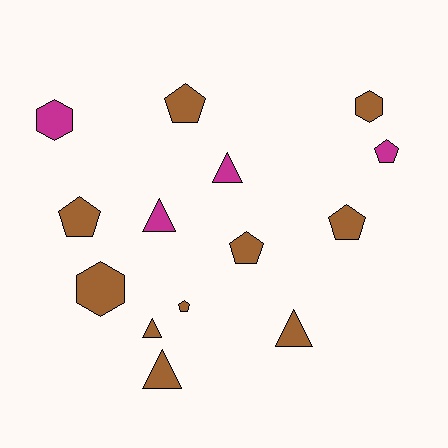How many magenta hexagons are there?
There is 1 magenta hexagon.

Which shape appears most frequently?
Pentagon, with 6 objects.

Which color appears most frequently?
Brown, with 10 objects.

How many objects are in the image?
There are 14 objects.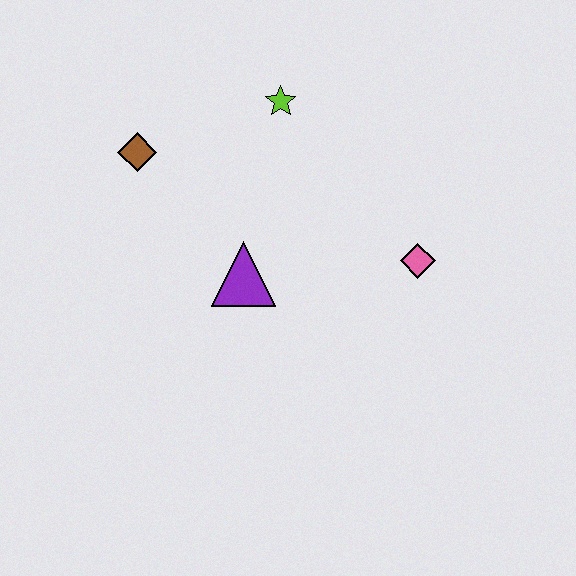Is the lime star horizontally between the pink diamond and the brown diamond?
Yes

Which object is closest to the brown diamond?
The lime star is closest to the brown diamond.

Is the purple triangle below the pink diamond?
Yes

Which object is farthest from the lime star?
The pink diamond is farthest from the lime star.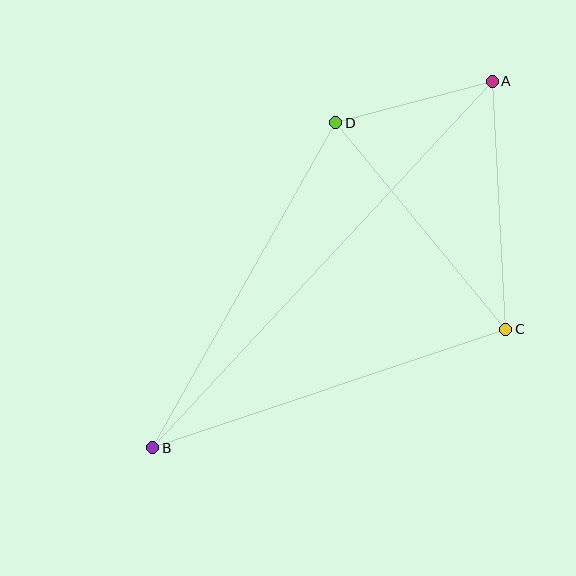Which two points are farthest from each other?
Points A and B are farthest from each other.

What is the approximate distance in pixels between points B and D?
The distance between B and D is approximately 373 pixels.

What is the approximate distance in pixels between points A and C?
The distance between A and C is approximately 248 pixels.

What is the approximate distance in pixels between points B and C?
The distance between B and C is approximately 373 pixels.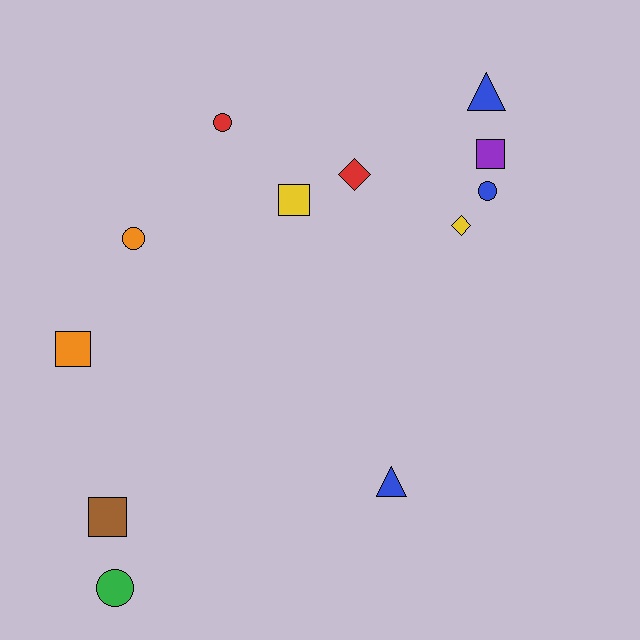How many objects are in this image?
There are 12 objects.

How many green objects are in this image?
There is 1 green object.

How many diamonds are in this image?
There are 2 diamonds.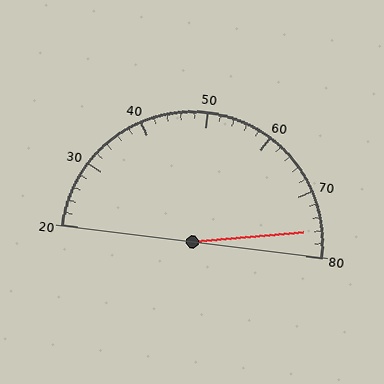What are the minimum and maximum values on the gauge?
The gauge ranges from 20 to 80.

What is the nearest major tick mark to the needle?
The nearest major tick mark is 80.